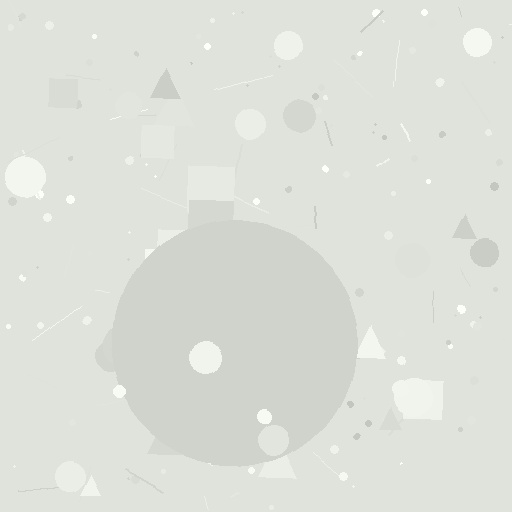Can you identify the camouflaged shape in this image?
The camouflaged shape is a circle.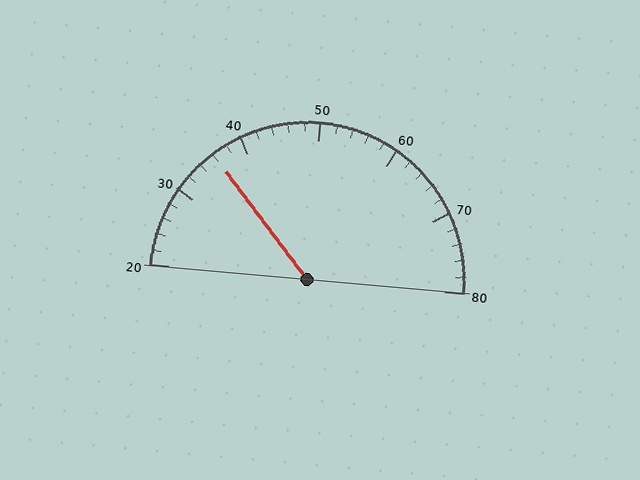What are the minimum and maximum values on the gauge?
The gauge ranges from 20 to 80.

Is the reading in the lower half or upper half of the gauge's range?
The reading is in the lower half of the range (20 to 80).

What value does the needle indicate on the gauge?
The needle indicates approximately 36.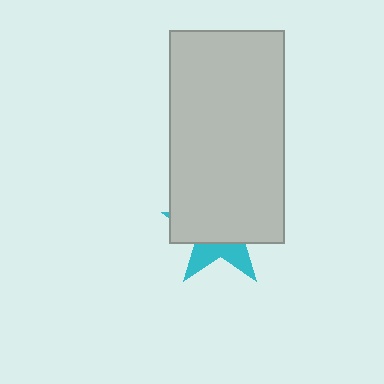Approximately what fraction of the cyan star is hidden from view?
Roughly 68% of the cyan star is hidden behind the light gray rectangle.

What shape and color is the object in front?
The object in front is a light gray rectangle.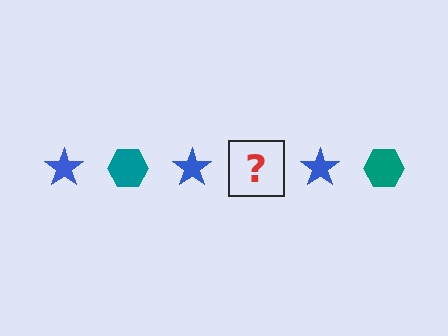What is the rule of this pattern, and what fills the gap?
The rule is that the pattern alternates between blue star and teal hexagon. The gap should be filled with a teal hexagon.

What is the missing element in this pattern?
The missing element is a teal hexagon.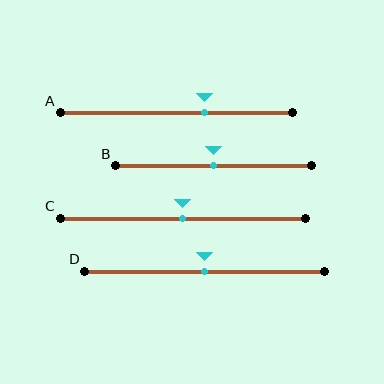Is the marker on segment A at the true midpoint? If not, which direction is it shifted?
No, the marker on segment A is shifted to the right by about 12% of the segment length.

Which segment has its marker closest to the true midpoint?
Segment B has its marker closest to the true midpoint.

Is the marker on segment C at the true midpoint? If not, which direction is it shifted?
Yes, the marker on segment C is at the true midpoint.